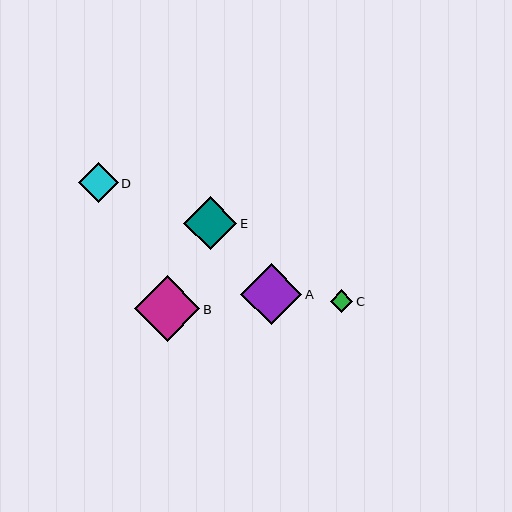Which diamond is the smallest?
Diamond C is the smallest with a size of approximately 22 pixels.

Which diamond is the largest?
Diamond B is the largest with a size of approximately 65 pixels.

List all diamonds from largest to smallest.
From largest to smallest: B, A, E, D, C.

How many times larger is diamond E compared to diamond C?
Diamond E is approximately 2.4 times the size of diamond C.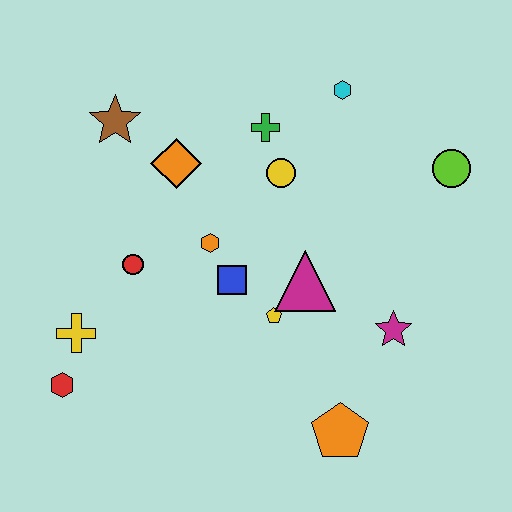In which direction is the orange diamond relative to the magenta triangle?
The orange diamond is to the left of the magenta triangle.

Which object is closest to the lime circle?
The cyan hexagon is closest to the lime circle.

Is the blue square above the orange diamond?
No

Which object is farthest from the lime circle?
The red hexagon is farthest from the lime circle.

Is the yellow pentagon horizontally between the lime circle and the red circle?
Yes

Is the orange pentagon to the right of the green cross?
Yes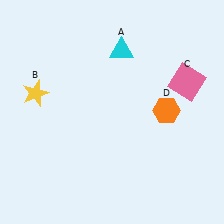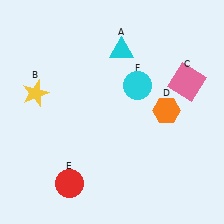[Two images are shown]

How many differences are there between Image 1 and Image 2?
There are 2 differences between the two images.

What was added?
A red circle (E), a cyan circle (F) were added in Image 2.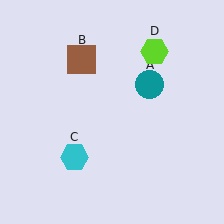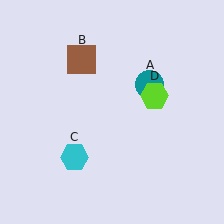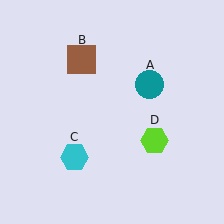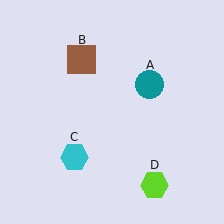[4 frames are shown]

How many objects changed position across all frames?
1 object changed position: lime hexagon (object D).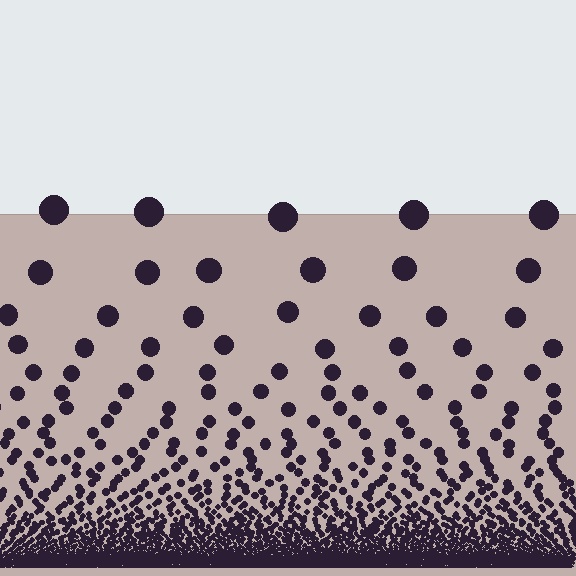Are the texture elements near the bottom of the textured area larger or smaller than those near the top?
Smaller. The gradient is inverted — elements near the bottom are smaller and denser.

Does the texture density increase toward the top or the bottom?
Density increases toward the bottom.